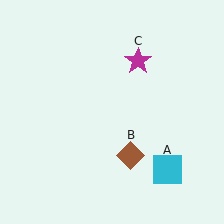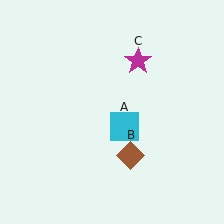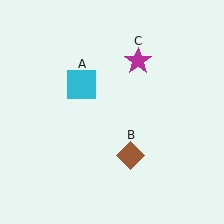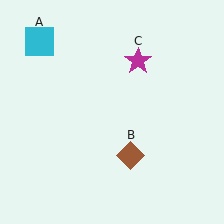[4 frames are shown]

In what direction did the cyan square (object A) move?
The cyan square (object A) moved up and to the left.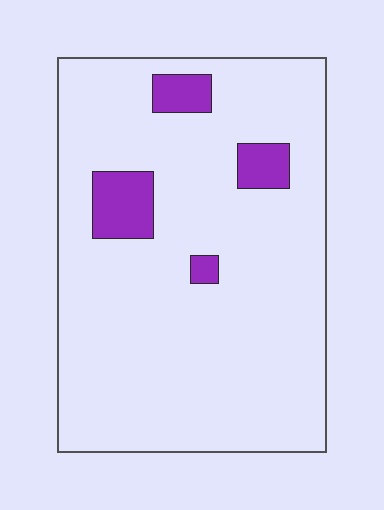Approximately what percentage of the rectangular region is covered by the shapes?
Approximately 10%.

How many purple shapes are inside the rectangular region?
4.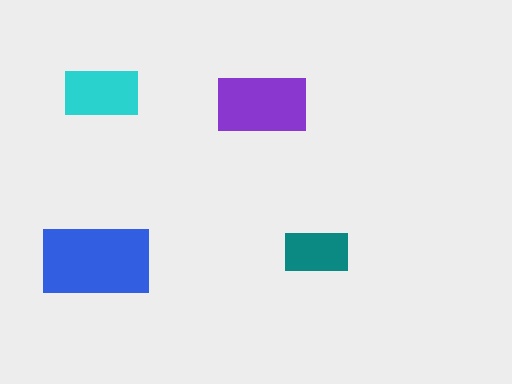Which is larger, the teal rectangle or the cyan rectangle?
The cyan one.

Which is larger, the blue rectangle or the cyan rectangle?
The blue one.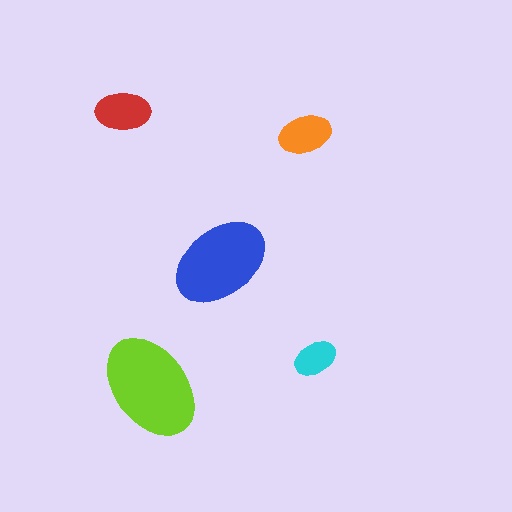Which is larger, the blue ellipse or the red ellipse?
The blue one.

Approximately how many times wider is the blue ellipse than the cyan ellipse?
About 2 times wider.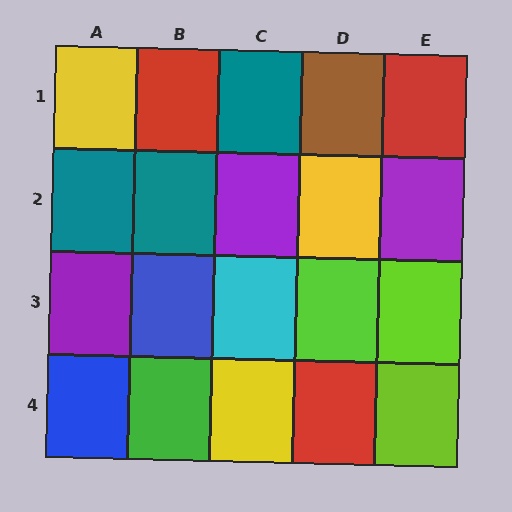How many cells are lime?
3 cells are lime.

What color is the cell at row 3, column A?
Purple.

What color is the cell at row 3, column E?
Lime.